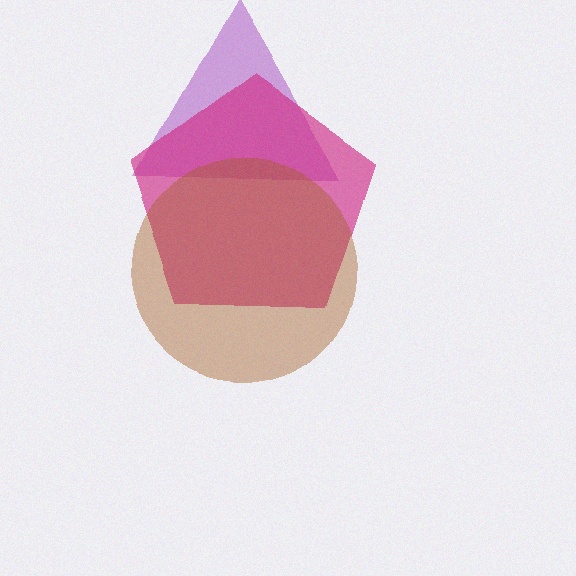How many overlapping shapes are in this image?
There are 3 overlapping shapes in the image.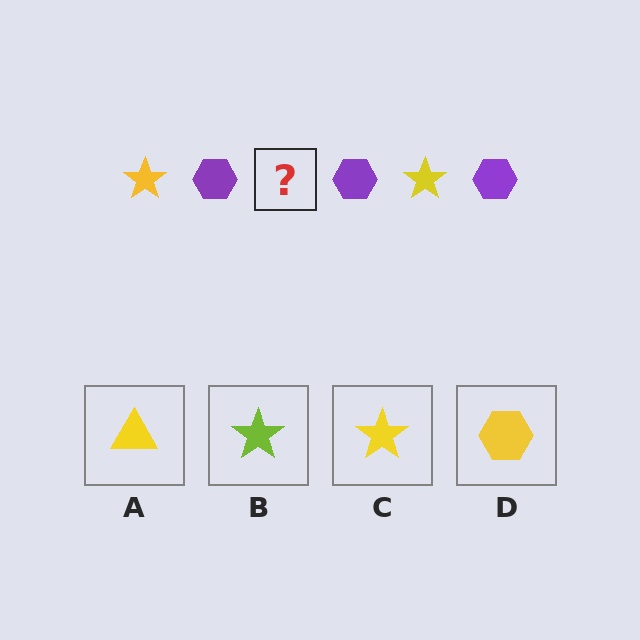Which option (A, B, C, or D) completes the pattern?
C.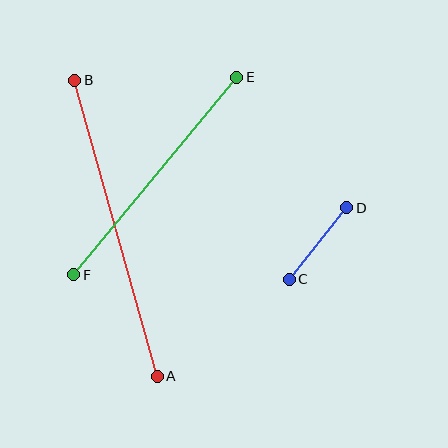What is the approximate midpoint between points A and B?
The midpoint is at approximately (116, 228) pixels.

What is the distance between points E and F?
The distance is approximately 256 pixels.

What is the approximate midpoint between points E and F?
The midpoint is at approximately (155, 176) pixels.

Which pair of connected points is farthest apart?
Points A and B are farthest apart.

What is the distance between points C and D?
The distance is approximately 92 pixels.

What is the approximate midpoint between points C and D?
The midpoint is at approximately (318, 244) pixels.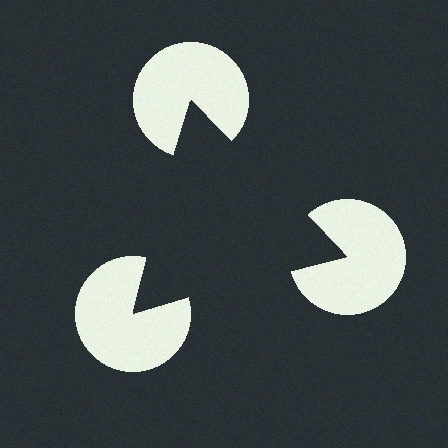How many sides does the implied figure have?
3 sides.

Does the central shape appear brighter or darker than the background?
It typically appears slightly darker than the background, even though no actual brightness change is drawn.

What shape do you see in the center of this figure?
An illusory triangle — its edges are inferred from the aligned wedge cuts in the pac-man discs, not physically drawn.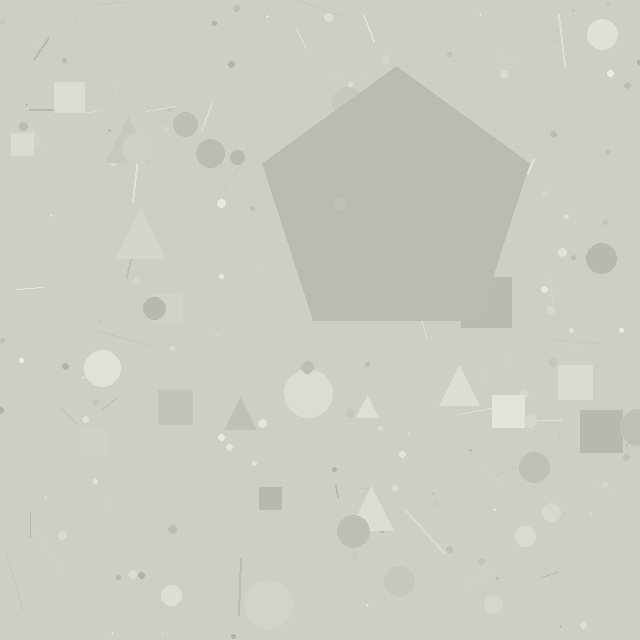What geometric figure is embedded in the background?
A pentagon is embedded in the background.